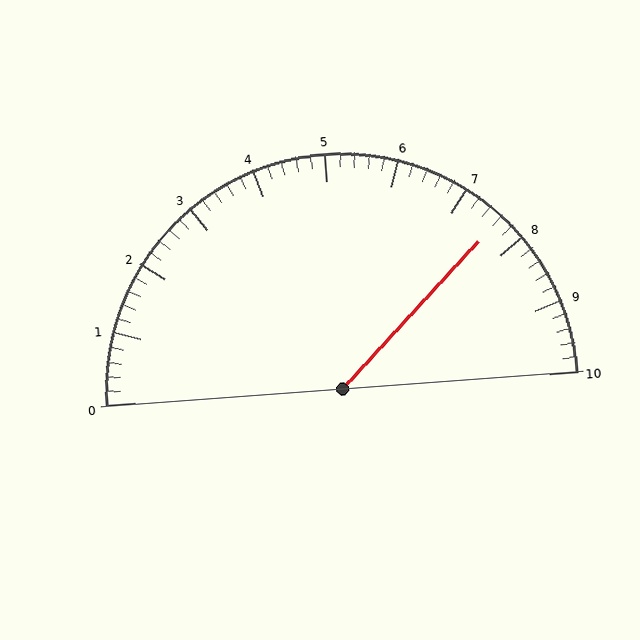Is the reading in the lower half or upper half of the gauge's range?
The reading is in the upper half of the range (0 to 10).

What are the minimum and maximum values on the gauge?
The gauge ranges from 0 to 10.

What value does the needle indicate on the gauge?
The needle indicates approximately 7.6.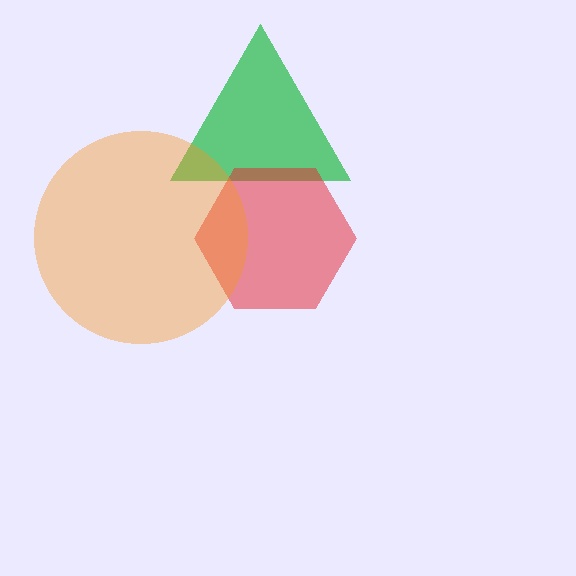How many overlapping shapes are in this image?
There are 3 overlapping shapes in the image.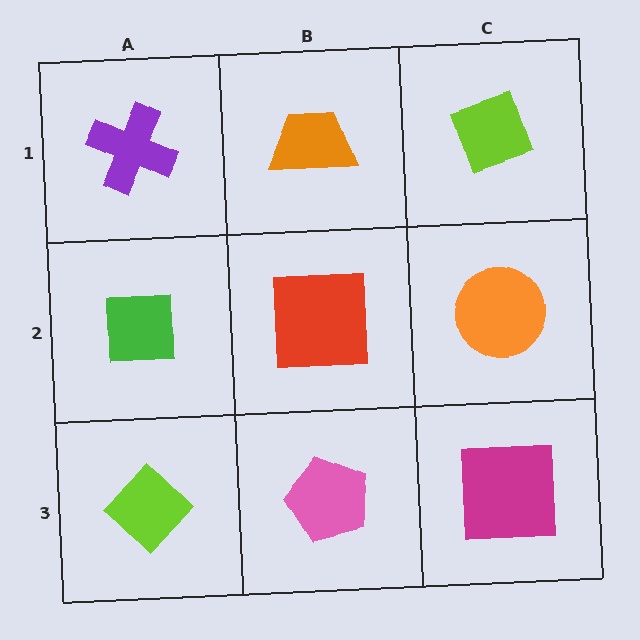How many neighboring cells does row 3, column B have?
3.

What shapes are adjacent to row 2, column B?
An orange trapezoid (row 1, column B), a pink pentagon (row 3, column B), a green square (row 2, column A), an orange circle (row 2, column C).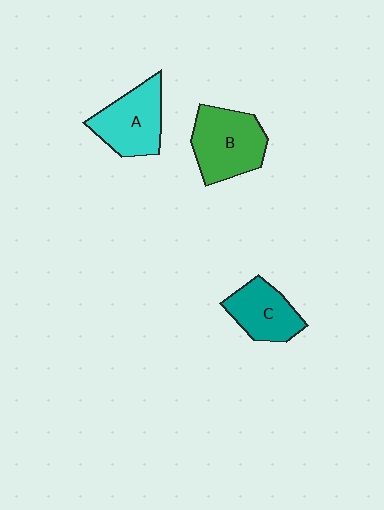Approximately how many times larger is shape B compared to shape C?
Approximately 1.3 times.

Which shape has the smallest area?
Shape C (teal).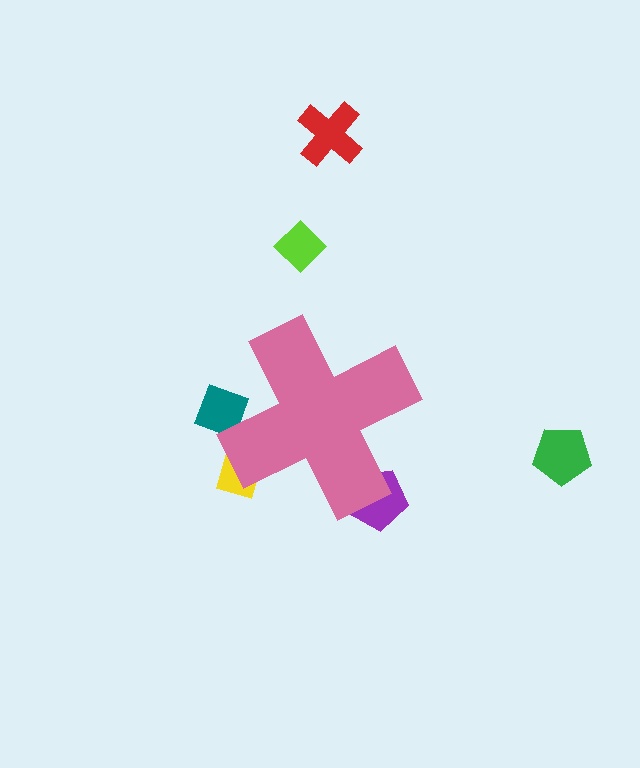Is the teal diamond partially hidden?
Yes, the teal diamond is partially hidden behind the pink cross.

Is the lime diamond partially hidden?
No, the lime diamond is fully visible.